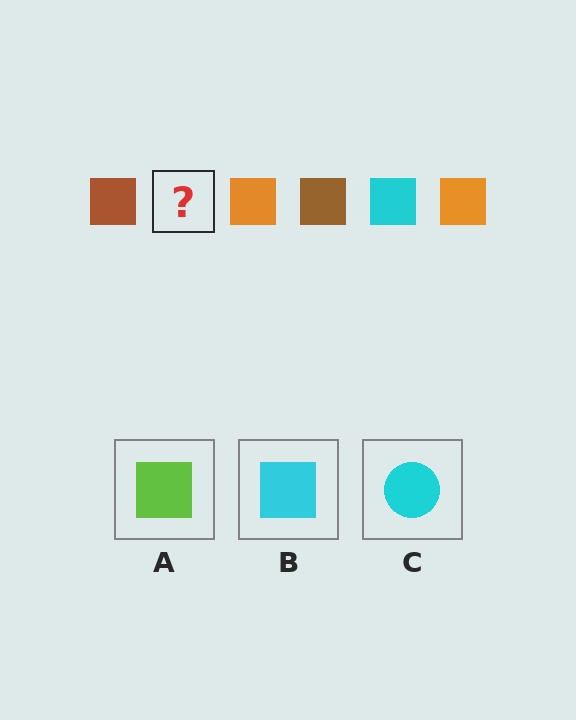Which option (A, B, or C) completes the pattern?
B.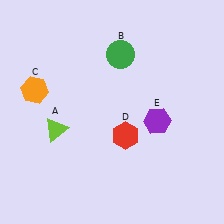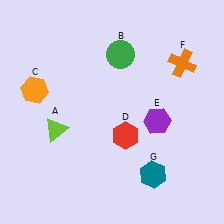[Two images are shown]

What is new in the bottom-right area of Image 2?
A teal hexagon (G) was added in the bottom-right area of Image 2.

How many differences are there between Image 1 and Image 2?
There are 2 differences between the two images.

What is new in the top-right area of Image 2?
An orange cross (F) was added in the top-right area of Image 2.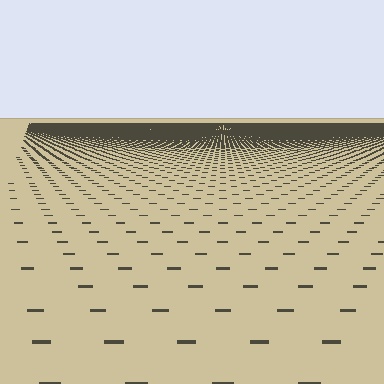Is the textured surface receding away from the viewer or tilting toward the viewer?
The surface is receding away from the viewer. Texture elements get smaller and denser toward the top.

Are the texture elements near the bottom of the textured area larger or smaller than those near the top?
Larger. Near the bottom, elements are closer to the viewer and appear at a bigger on-screen size.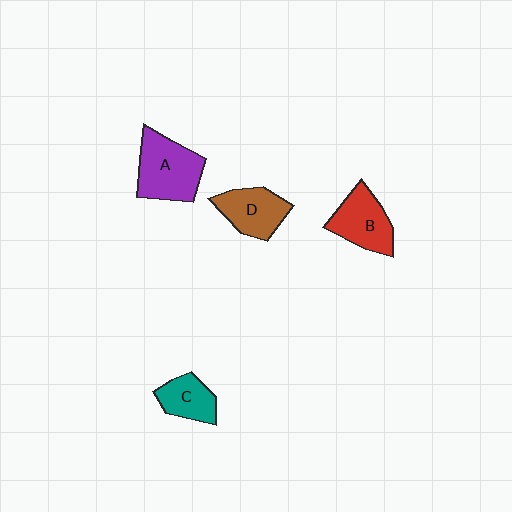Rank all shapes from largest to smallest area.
From largest to smallest: A (purple), B (red), D (brown), C (teal).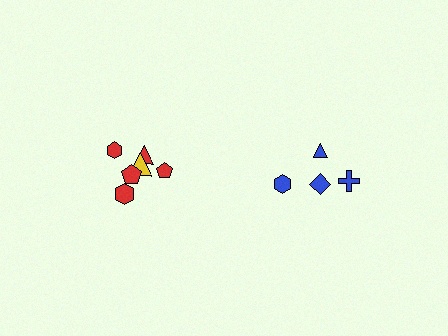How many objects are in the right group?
There are 4 objects.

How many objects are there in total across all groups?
There are 10 objects.